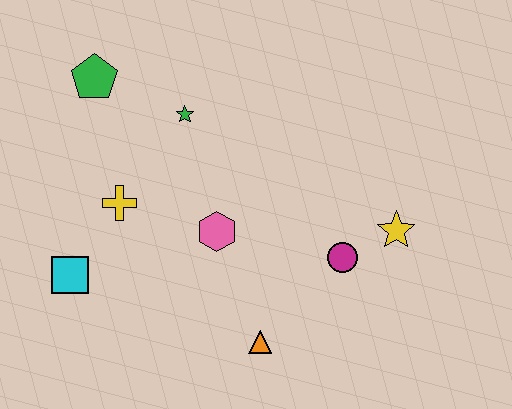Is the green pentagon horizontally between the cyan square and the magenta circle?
Yes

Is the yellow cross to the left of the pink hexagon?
Yes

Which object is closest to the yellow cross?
The cyan square is closest to the yellow cross.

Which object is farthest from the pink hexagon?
The green pentagon is farthest from the pink hexagon.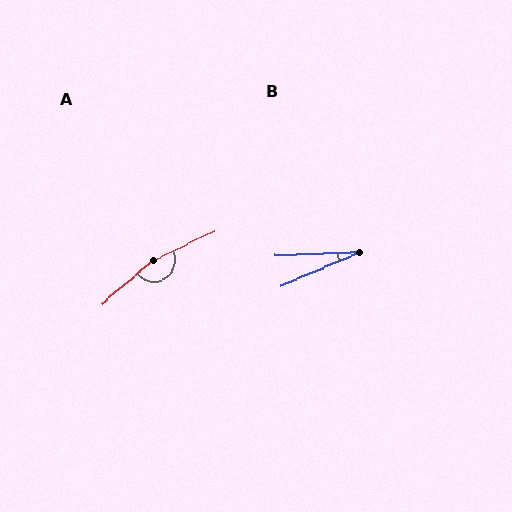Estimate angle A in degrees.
Approximately 165 degrees.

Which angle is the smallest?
B, at approximately 21 degrees.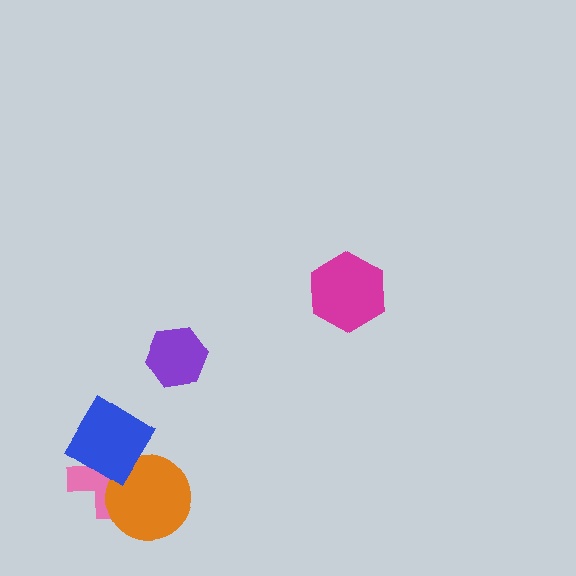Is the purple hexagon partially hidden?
No, no other shape covers it.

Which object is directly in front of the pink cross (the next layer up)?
The orange circle is directly in front of the pink cross.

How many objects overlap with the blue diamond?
2 objects overlap with the blue diamond.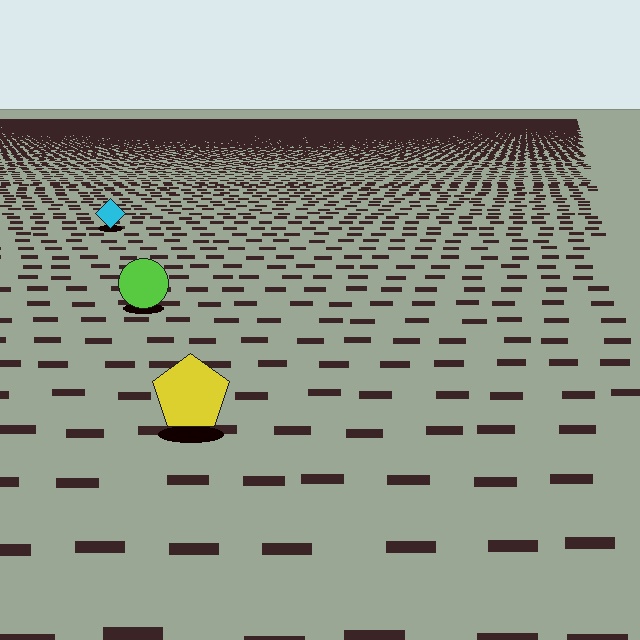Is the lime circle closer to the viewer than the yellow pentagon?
No. The yellow pentagon is closer — you can tell from the texture gradient: the ground texture is coarser near it.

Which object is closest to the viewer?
The yellow pentagon is closest. The texture marks near it are larger and more spread out.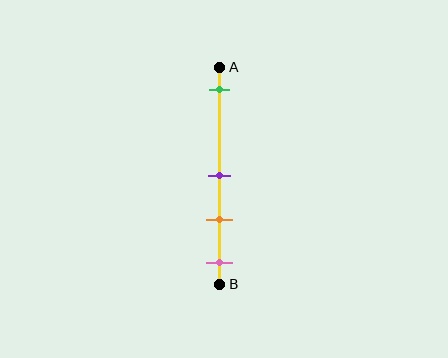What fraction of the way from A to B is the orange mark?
The orange mark is approximately 70% (0.7) of the way from A to B.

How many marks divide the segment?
There are 4 marks dividing the segment.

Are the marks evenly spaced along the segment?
No, the marks are not evenly spaced.